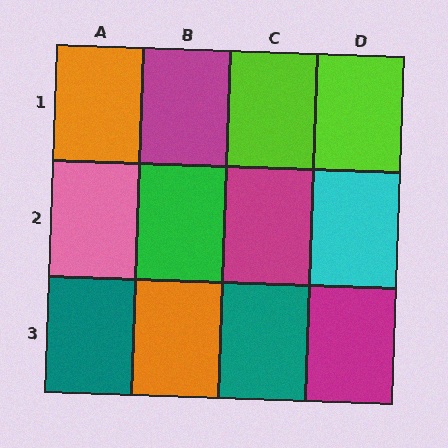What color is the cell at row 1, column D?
Lime.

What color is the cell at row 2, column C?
Magenta.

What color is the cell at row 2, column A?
Pink.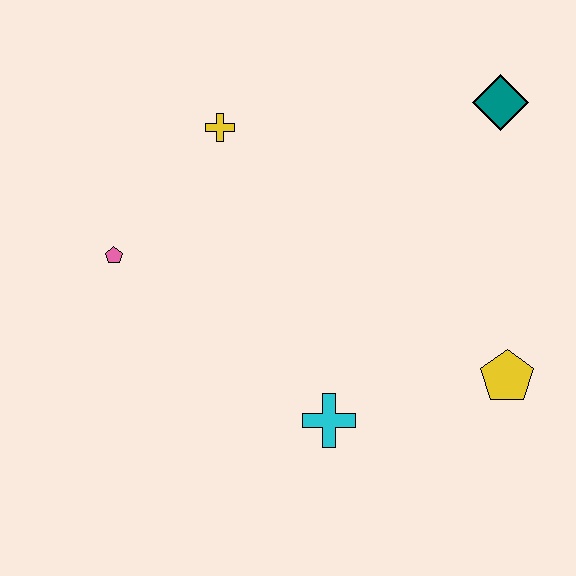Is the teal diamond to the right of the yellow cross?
Yes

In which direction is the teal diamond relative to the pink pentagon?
The teal diamond is to the right of the pink pentagon.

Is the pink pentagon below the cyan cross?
No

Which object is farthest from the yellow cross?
The yellow pentagon is farthest from the yellow cross.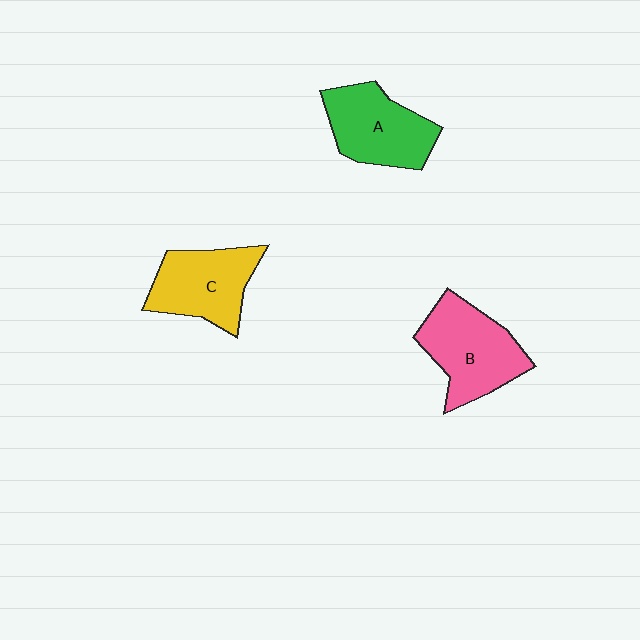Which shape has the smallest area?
Shape C (yellow).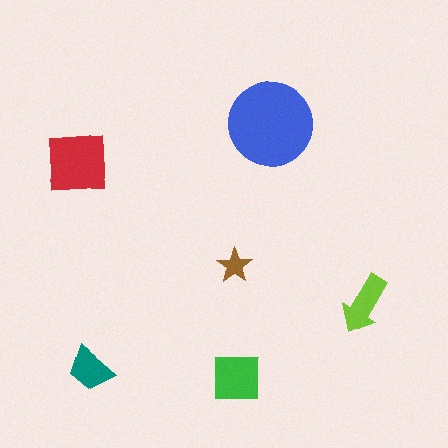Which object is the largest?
The blue circle.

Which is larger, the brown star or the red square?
The red square.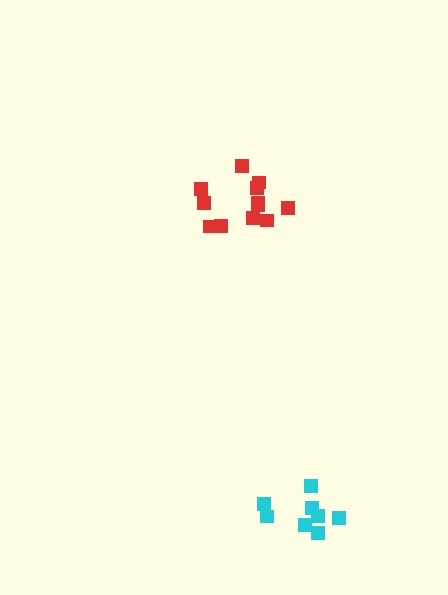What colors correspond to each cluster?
The clusters are colored: red, cyan.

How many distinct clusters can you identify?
There are 2 distinct clusters.